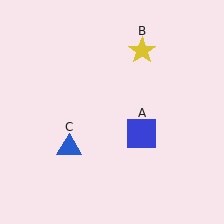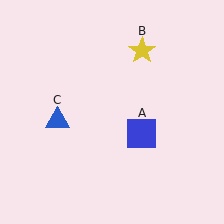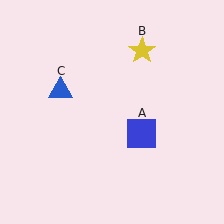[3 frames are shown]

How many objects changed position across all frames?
1 object changed position: blue triangle (object C).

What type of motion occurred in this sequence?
The blue triangle (object C) rotated clockwise around the center of the scene.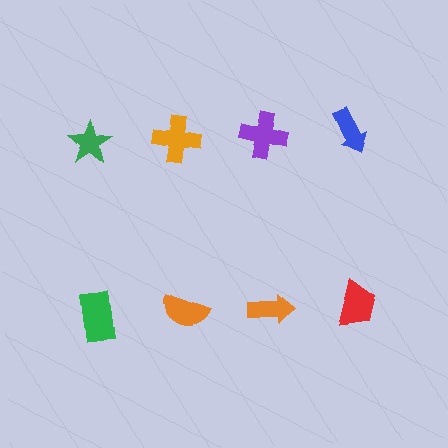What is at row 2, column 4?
A red trapezoid.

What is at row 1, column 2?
An orange cross.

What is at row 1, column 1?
A green star.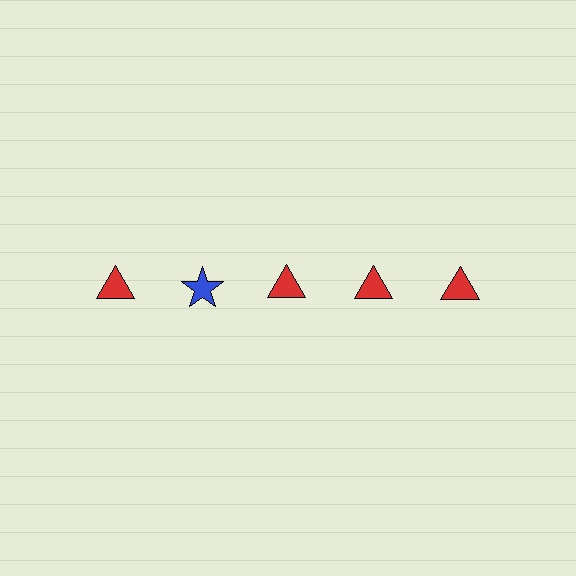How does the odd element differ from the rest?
It differs in both color (blue instead of red) and shape (star instead of triangle).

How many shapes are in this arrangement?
There are 5 shapes arranged in a grid pattern.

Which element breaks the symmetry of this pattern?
The blue star in the top row, second from left column breaks the symmetry. All other shapes are red triangles.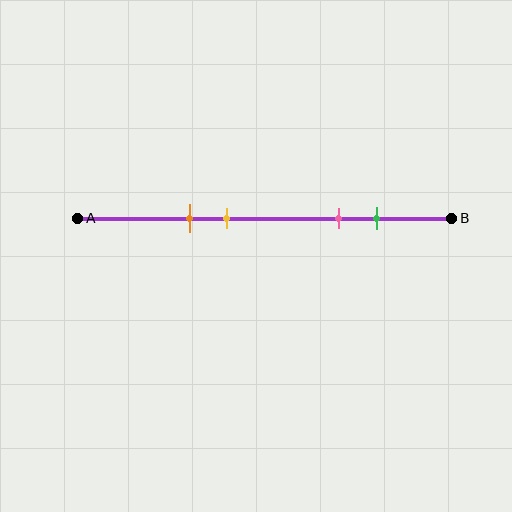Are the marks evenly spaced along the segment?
No, the marks are not evenly spaced.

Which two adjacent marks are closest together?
The orange and yellow marks are the closest adjacent pair.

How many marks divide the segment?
There are 4 marks dividing the segment.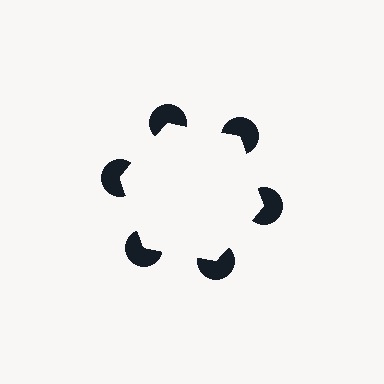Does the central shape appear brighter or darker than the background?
It typically appears slightly brighter than the background, even though no actual brightness change is drawn.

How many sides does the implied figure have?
6 sides.